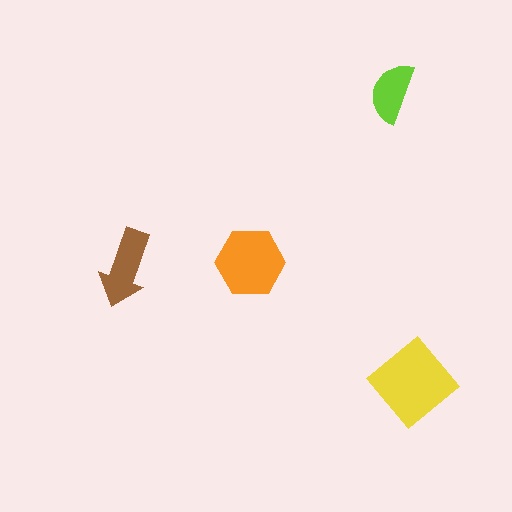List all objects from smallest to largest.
The lime semicircle, the brown arrow, the orange hexagon, the yellow diamond.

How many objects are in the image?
There are 4 objects in the image.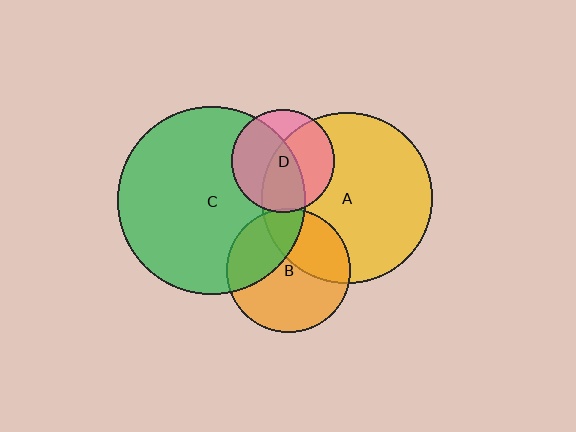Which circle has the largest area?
Circle C (green).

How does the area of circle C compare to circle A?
Approximately 1.2 times.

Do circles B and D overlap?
Yes.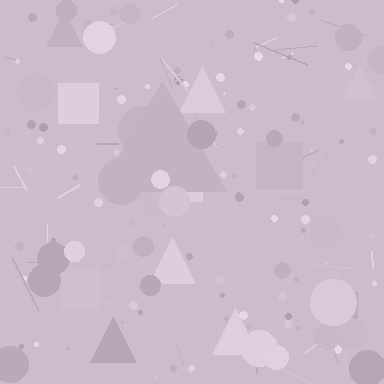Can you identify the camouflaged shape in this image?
The camouflaged shape is a triangle.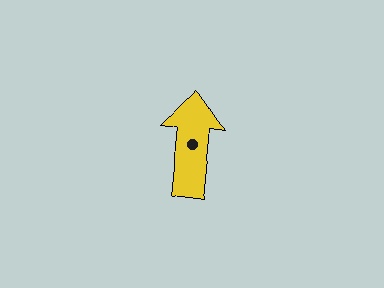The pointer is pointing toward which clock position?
Roughly 12 o'clock.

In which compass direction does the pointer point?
North.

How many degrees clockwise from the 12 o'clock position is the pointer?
Approximately 6 degrees.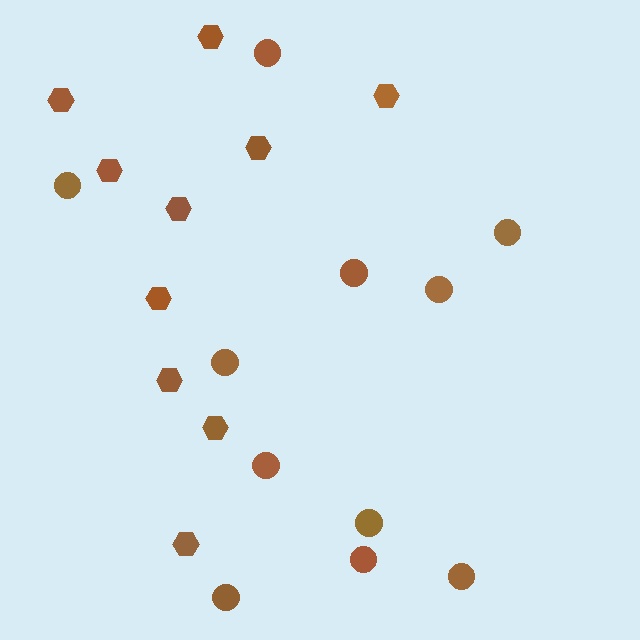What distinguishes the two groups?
There are 2 groups: one group of circles (11) and one group of hexagons (10).